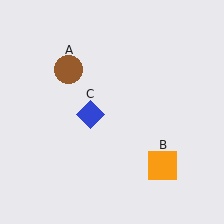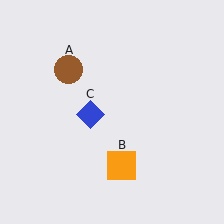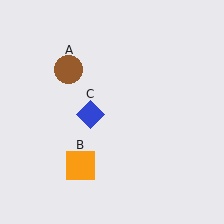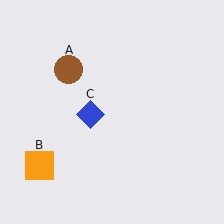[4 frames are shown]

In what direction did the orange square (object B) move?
The orange square (object B) moved left.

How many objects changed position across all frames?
1 object changed position: orange square (object B).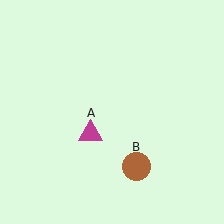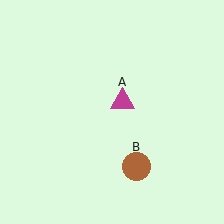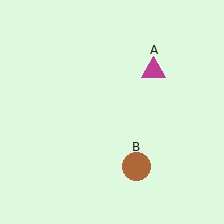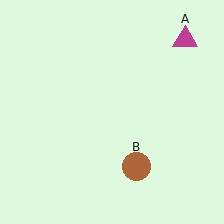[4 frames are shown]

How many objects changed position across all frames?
1 object changed position: magenta triangle (object A).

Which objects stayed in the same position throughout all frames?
Brown circle (object B) remained stationary.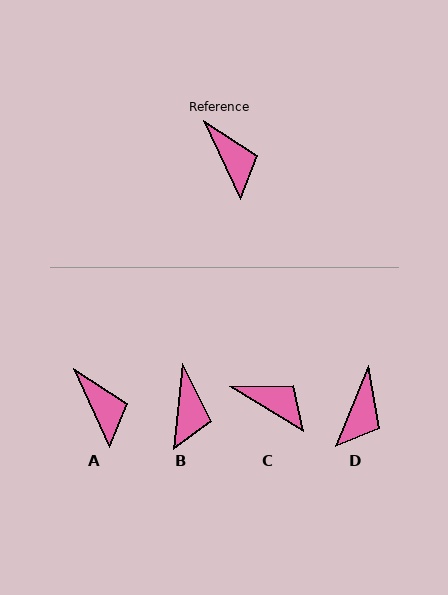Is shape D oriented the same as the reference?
No, it is off by about 47 degrees.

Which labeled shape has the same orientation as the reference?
A.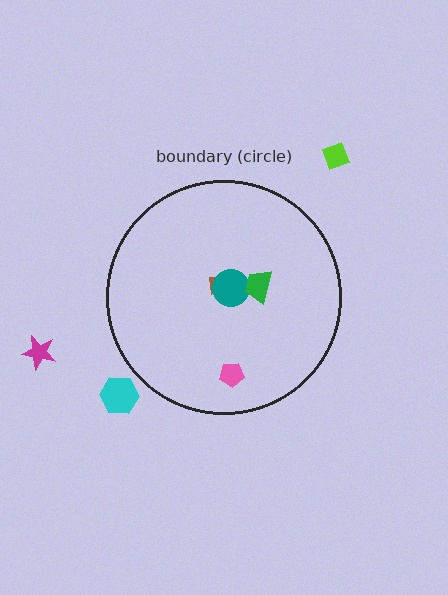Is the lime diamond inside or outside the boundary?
Outside.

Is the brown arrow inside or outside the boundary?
Inside.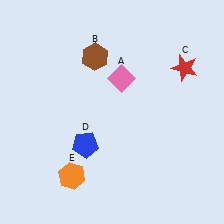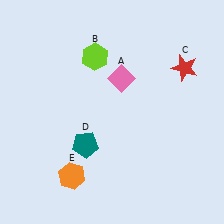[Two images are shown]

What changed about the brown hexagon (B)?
In Image 1, B is brown. In Image 2, it changed to lime.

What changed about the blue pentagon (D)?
In Image 1, D is blue. In Image 2, it changed to teal.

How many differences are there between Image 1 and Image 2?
There are 2 differences between the two images.